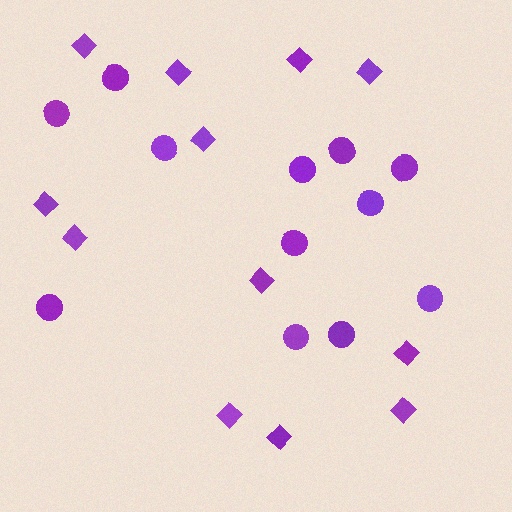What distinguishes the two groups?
There are 2 groups: one group of diamonds (12) and one group of circles (12).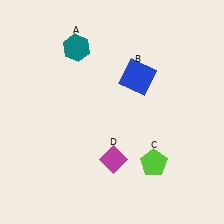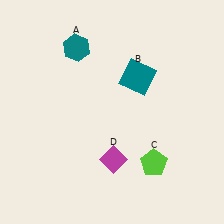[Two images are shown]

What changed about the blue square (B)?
In Image 1, B is blue. In Image 2, it changed to teal.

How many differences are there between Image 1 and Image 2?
There is 1 difference between the two images.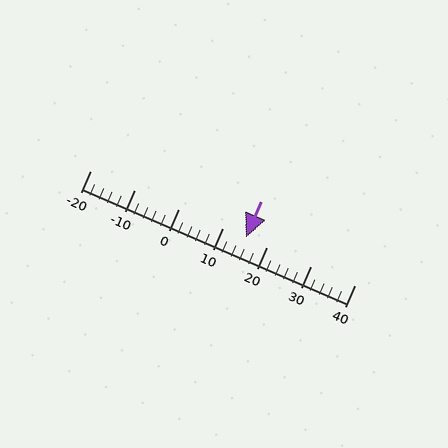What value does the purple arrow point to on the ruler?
The purple arrow points to approximately 15.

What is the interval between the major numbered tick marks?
The major tick marks are spaced 10 units apart.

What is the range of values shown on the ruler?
The ruler shows values from -20 to 40.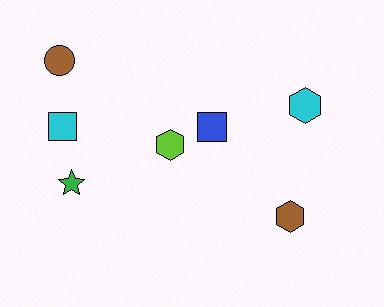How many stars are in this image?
There is 1 star.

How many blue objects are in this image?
There is 1 blue object.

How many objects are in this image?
There are 7 objects.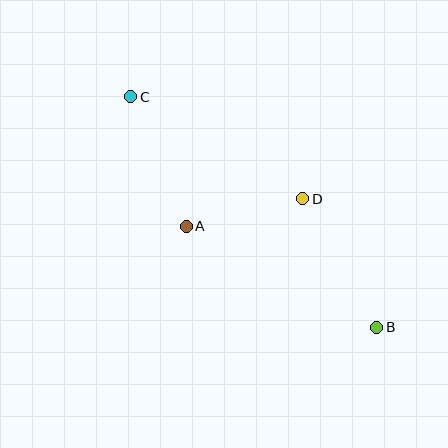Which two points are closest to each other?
Points A and D are closest to each other.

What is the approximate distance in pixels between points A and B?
The distance between A and B is approximately 216 pixels.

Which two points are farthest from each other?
Points B and C are farthest from each other.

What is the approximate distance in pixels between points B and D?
The distance between B and D is approximately 148 pixels.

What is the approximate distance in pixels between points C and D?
The distance between C and D is approximately 200 pixels.